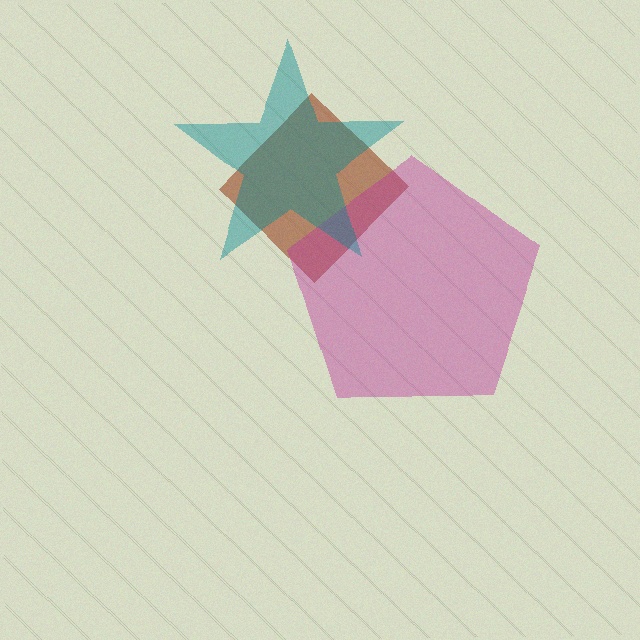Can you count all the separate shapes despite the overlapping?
Yes, there are 3 separate shapes.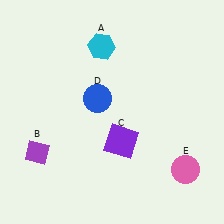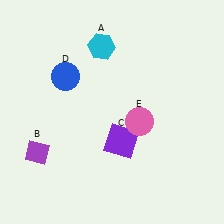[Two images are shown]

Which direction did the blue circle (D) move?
The blue circle (D) moved left.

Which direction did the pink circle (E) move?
The pink circle (E) moved up.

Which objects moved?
The objects that moved are: the blue circle (D), the pink circle (E).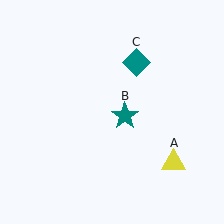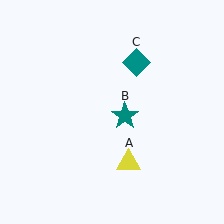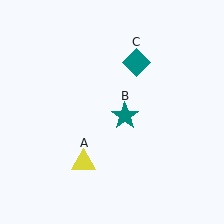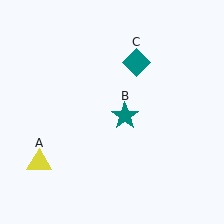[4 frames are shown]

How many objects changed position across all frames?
1 object changed position: yellow triangle (object A).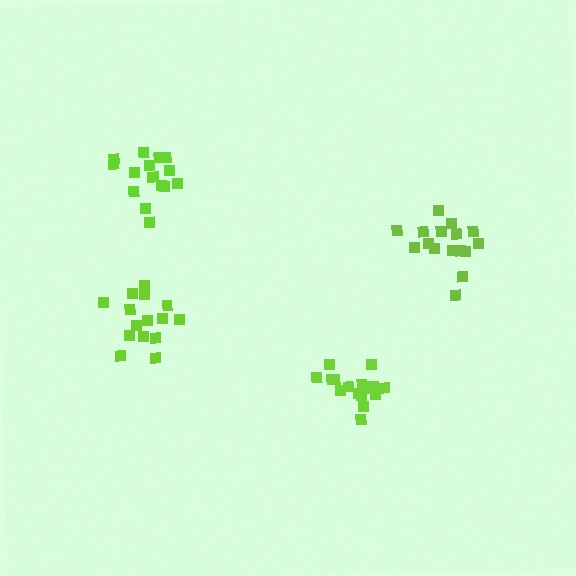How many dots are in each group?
Group 1: 16 dots, Group 2: 16 dots, Group 3: 16 dots, Group 4: 15 dots (63 total).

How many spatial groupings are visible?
There are 4 spatial groupings.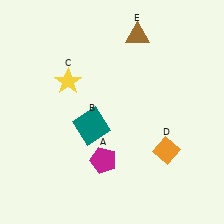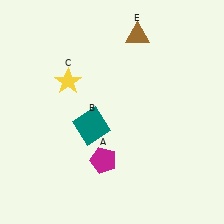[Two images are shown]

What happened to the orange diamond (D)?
The orange diamond (D) was removed in Image 2. It was in the bottom-right area of Image 1.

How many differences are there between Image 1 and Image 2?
There is 1 difference between the two images.